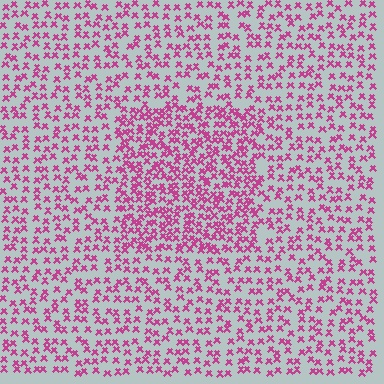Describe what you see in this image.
The image contains small magenta elements arranged at two different densities. A rectangle-shaped region is visible where the elements are more densely packed than the surrounding area.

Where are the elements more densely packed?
The elements are more densely packed inside the rectangle boundary.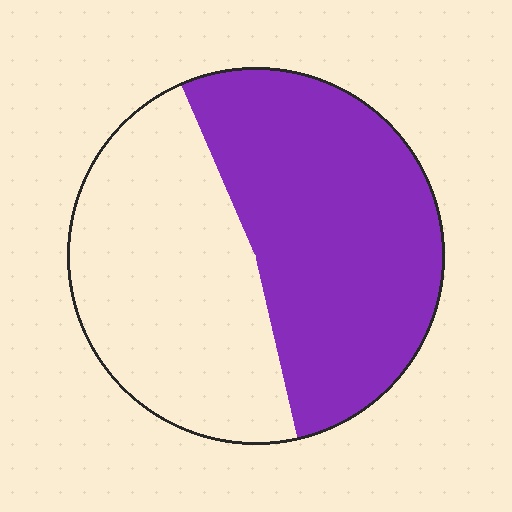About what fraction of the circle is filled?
About one half (1/2).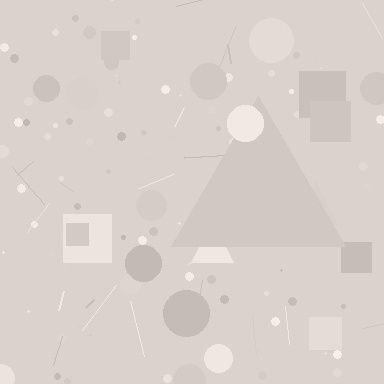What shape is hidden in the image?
A triangle is hidden in the image.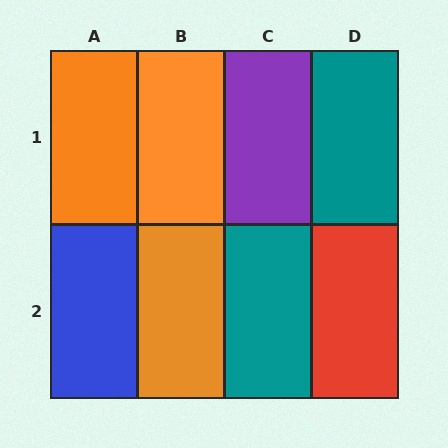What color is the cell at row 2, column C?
Teal.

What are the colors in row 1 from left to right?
Orange, orange, purple, teal.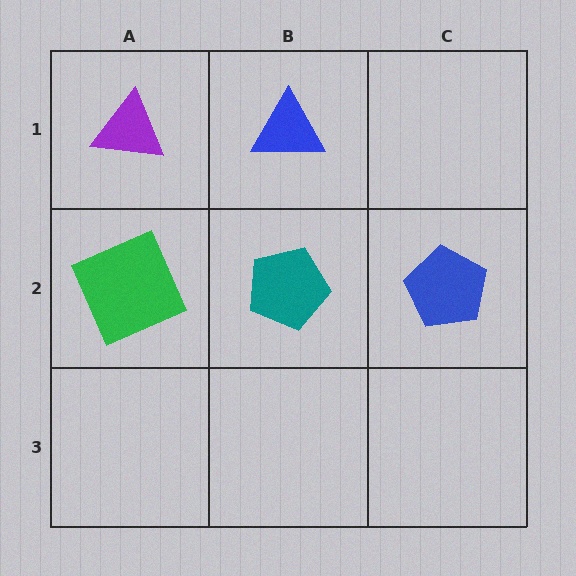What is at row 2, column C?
A blue pentagon.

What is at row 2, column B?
A teal pentagon.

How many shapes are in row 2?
3 shapes.